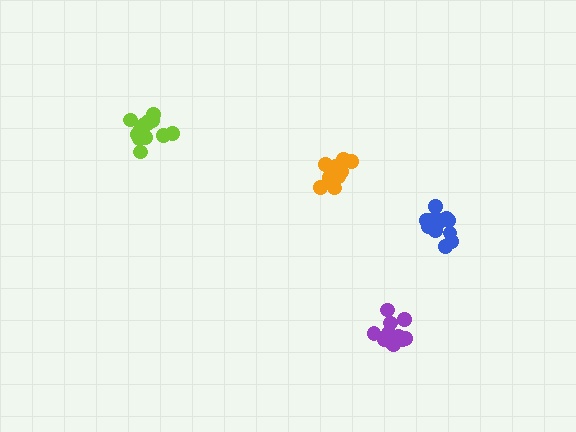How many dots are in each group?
Group 1: 16 dots, Group 2: 15 dots, Group 3: 13 dots, Group 4: 13 dots (57 total).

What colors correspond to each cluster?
The clusters are colored: lime, orange, purple, blue.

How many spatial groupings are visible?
There are 4 spatial groupings.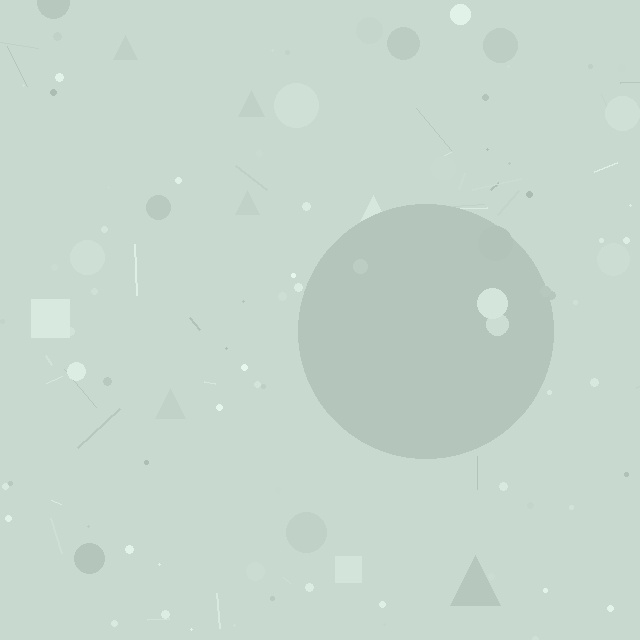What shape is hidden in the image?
A circle is hidden in the image.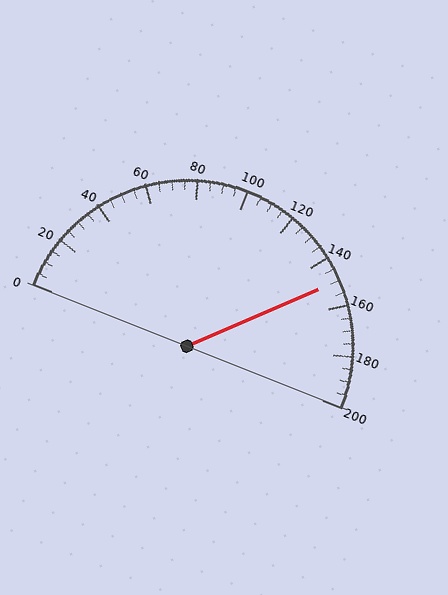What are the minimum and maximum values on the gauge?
The gauge ranges from 0 to 200.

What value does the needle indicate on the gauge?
The needle indicates approximately 150.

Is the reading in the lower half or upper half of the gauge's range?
The reading is in the upper half of the range (0 to 200).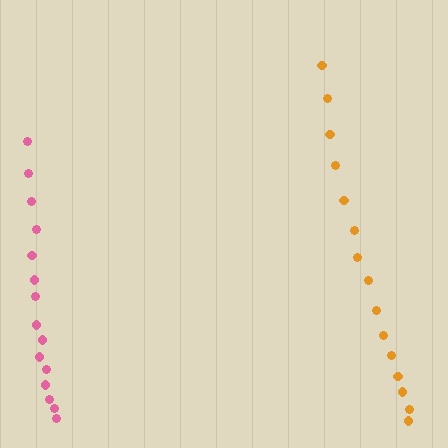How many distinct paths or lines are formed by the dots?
There are 2 distinct paths.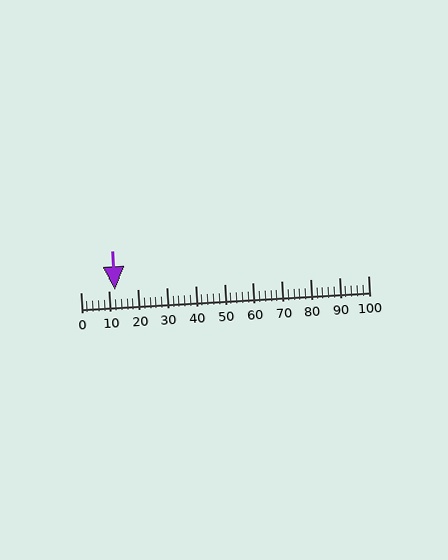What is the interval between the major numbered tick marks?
The major tick marks are spaced 10 units apart.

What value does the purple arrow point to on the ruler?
The purple arrow points to approximately 12.